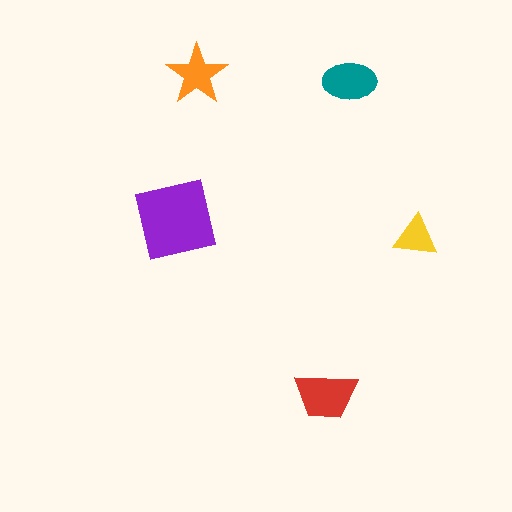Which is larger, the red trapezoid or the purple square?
The purple square.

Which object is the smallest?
The yellow triangle.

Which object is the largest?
The purple square.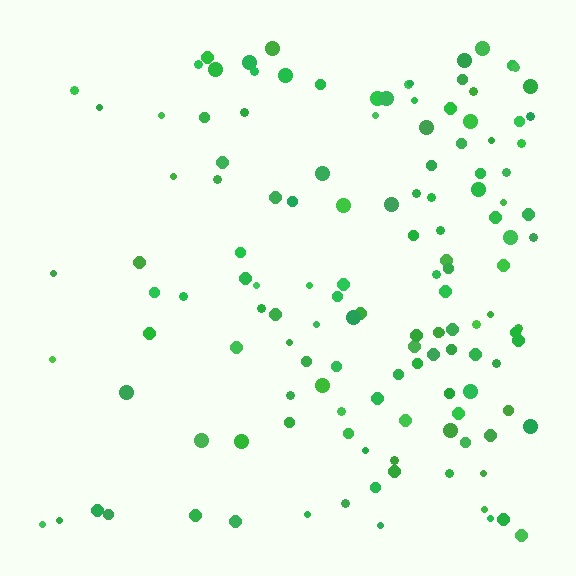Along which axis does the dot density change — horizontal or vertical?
Horizontal.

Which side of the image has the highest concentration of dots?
The right.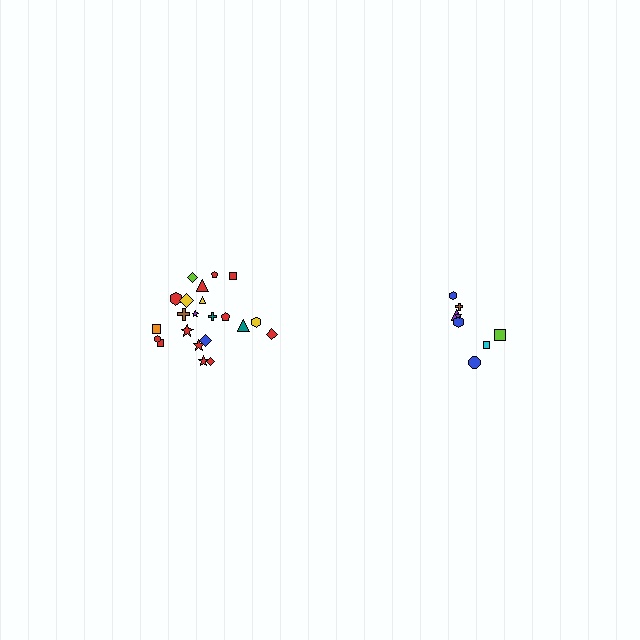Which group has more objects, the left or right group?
The left group.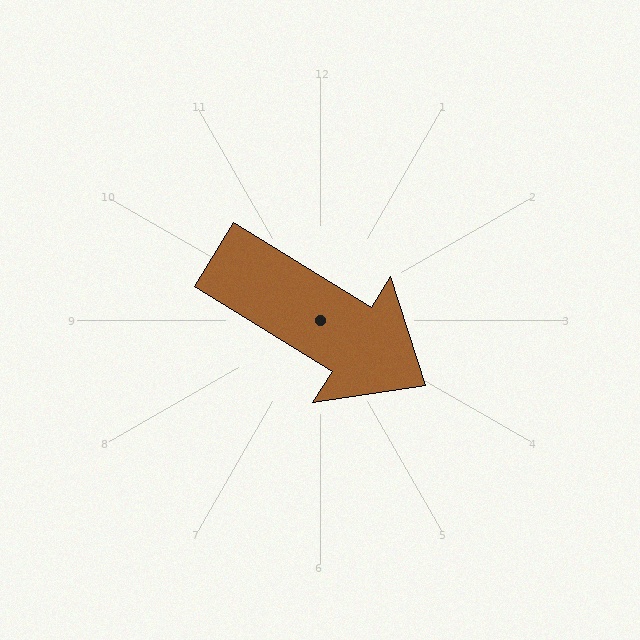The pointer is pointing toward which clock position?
Roughly 4 o'clock.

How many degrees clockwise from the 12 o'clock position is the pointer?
Approximately 122 degrees.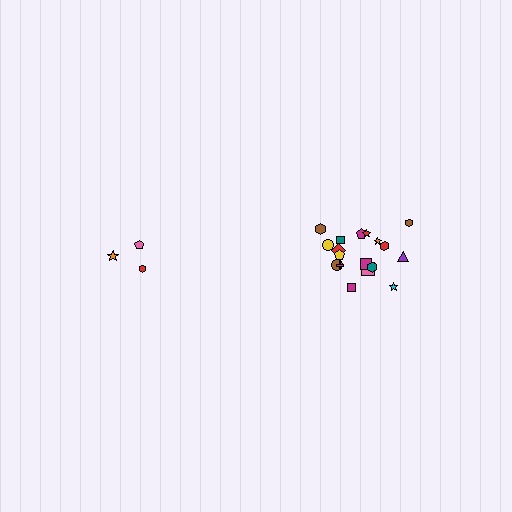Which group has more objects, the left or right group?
The right group.